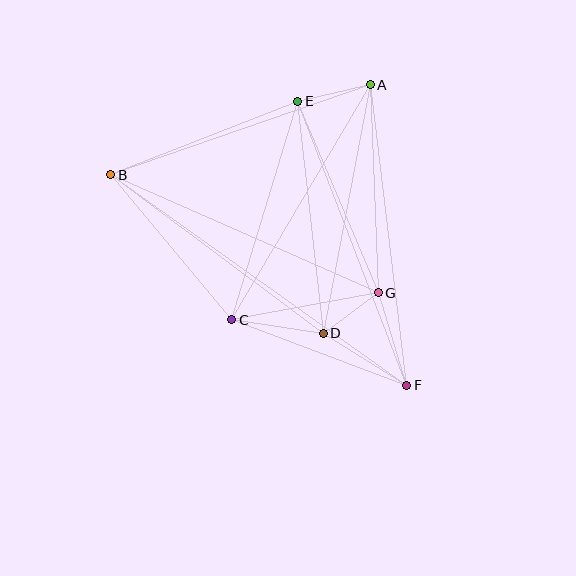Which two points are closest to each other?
Points D and G are closest to each other.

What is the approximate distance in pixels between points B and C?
The distance between B and C is approximately 189 pixels.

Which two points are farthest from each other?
Points B and F are farthest from each other.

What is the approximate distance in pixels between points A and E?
The distance between A and E is approximately 75 pixels.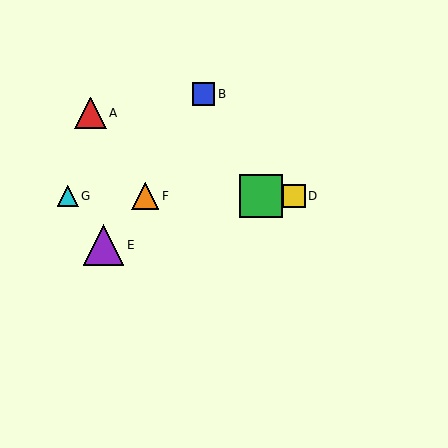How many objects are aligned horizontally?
4 objects (C, D, F, G) are aligned horizontally.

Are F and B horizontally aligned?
No, F is at y≈196 and B is at y≈94.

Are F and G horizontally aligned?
Yes, both are at y≈196.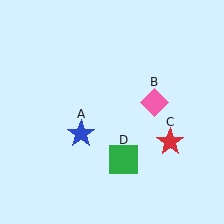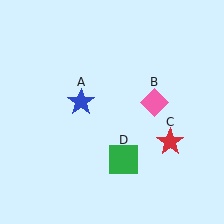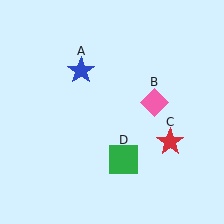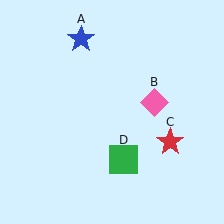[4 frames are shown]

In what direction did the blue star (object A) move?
The blue star (object A) moved up.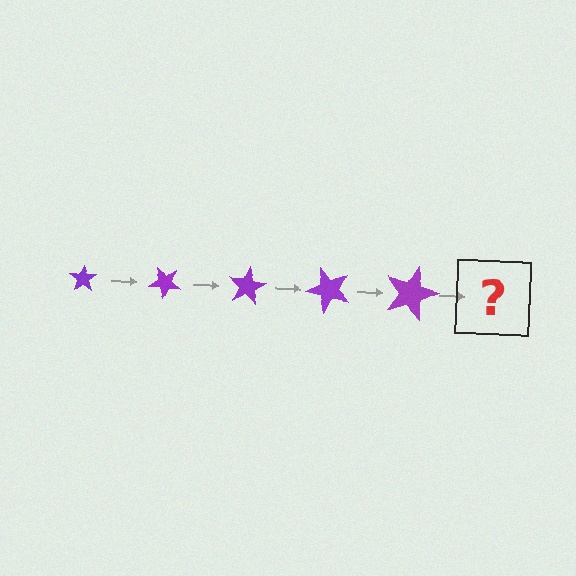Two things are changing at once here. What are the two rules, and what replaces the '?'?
The two rules are that the star grows larger each step and it rotates 40 degrees each step. The '?' should be a star, larger than the previous one and rotated 200 degrees from the start.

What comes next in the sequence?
The next element should be a star, larger than the previous one and rotated 200 degrees from the start.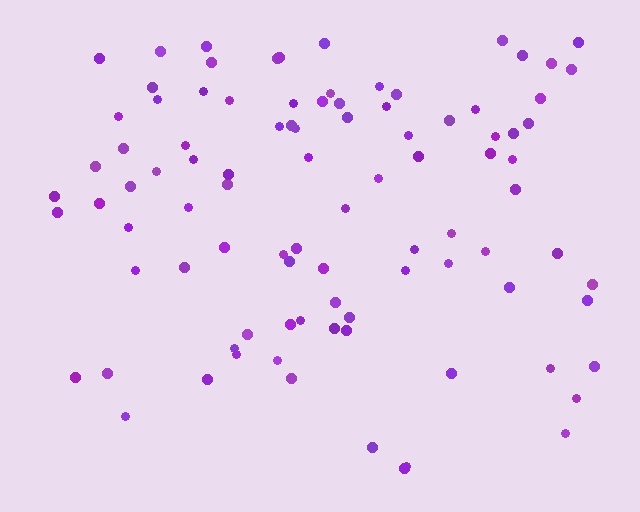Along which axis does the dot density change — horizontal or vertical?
Vertical.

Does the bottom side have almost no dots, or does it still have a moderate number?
Still a moderate number, just noticeably fewer than the top.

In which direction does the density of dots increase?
From bottom to top, with the top side densest.